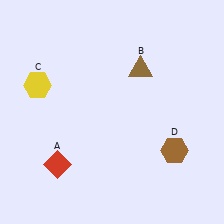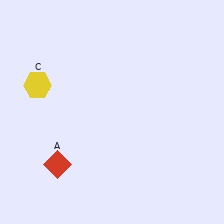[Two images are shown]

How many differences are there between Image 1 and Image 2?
There are 2 differences between the two images.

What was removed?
The brown triangle (B), the brown hexagon (D) were removed in Image 2.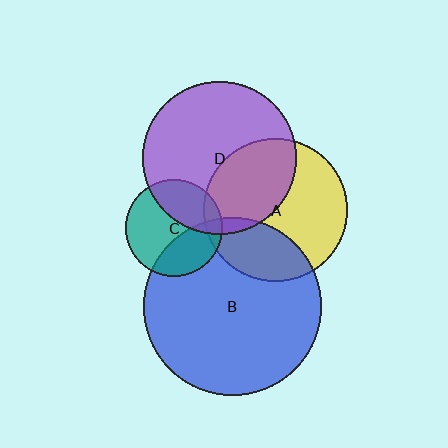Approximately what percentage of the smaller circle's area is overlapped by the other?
Approximately 35%.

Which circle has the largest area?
Circle B (blue).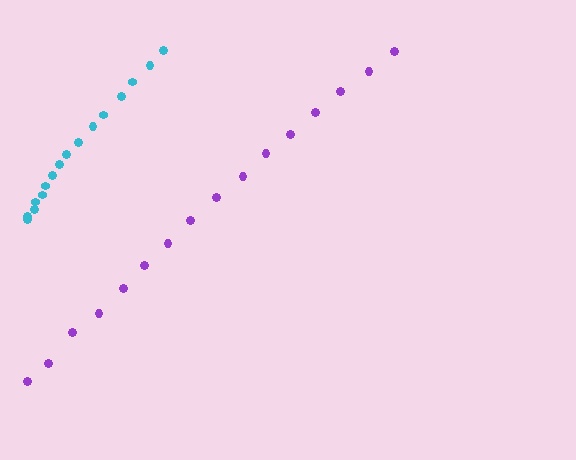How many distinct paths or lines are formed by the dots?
There are 2 distinct paths.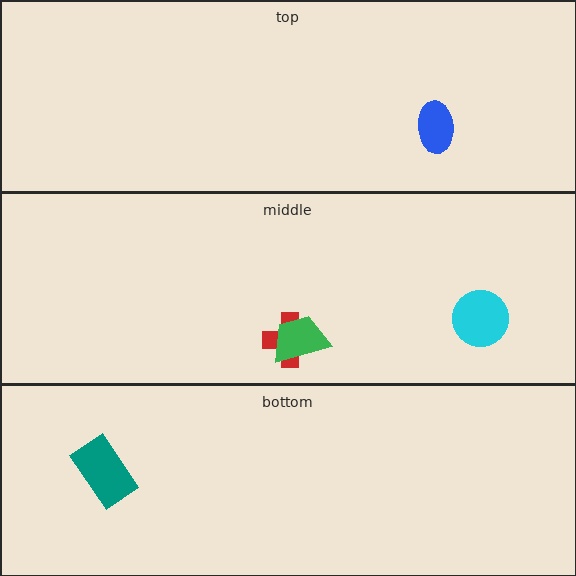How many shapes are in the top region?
1.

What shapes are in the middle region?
The red cross, the cyan circle, the green trapezoid.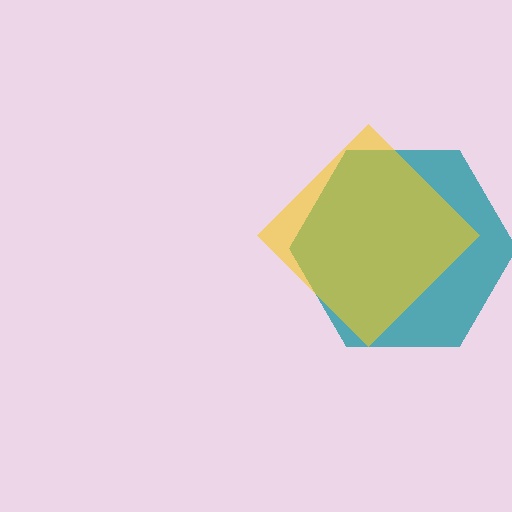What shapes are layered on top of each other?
The layered shapes are: a teal hexagon, a yellow diamond.